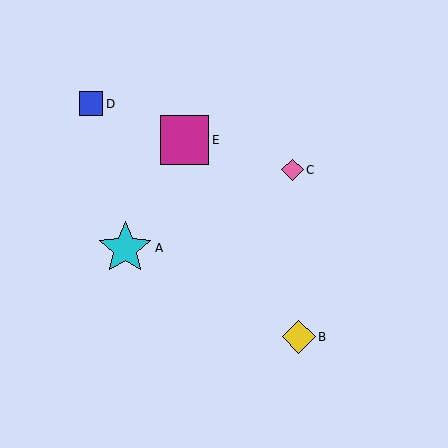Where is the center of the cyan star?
The center of the cyan star is at (125, 248).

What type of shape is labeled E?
Shape E is a magenta square.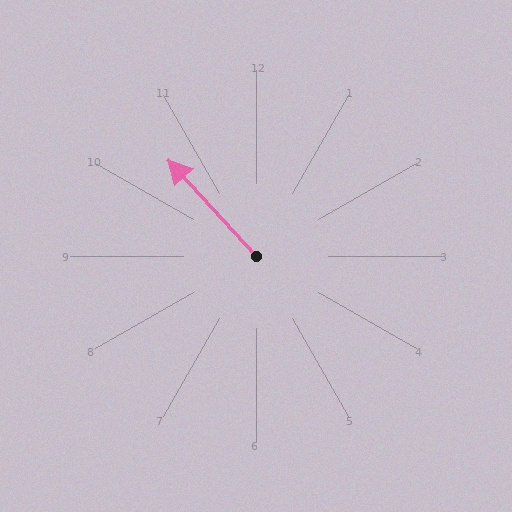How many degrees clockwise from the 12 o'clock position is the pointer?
Approximately 318 degrees.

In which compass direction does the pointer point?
Northwest.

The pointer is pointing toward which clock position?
Roughly 11 o'clock.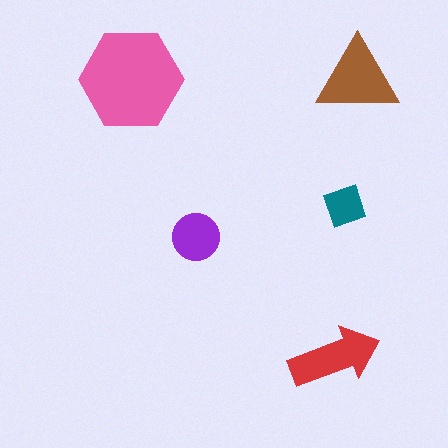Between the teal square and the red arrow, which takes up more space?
The red arrow.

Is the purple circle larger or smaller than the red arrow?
Smaller.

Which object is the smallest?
The teal square.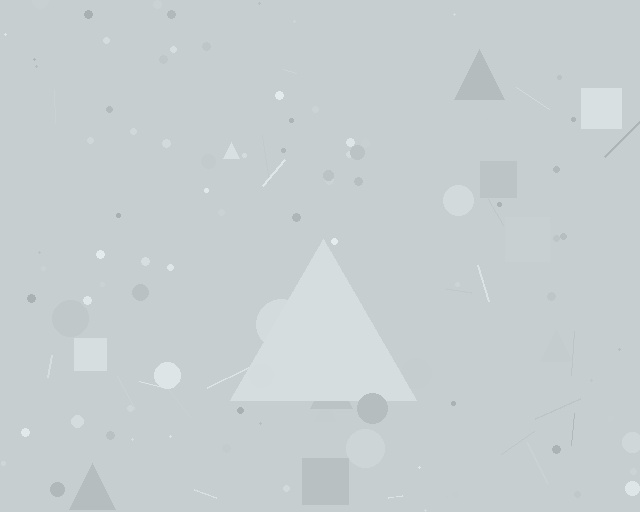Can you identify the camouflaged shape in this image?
The camouflaged shape is a triangle.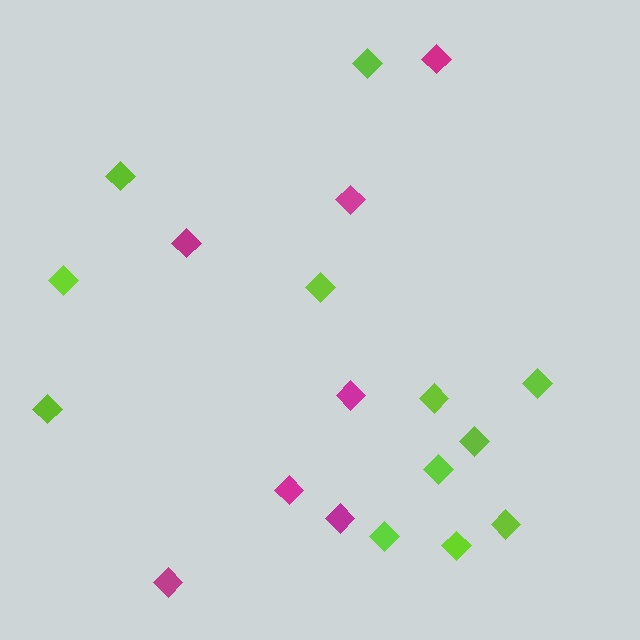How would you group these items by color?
There are 2 groups: one group of lime diamonds (12) and one group of magenta diamonds (7).